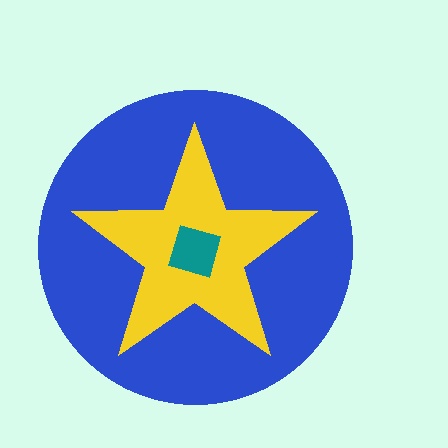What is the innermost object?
The teal diamond.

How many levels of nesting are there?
3.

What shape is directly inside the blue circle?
The yellow star.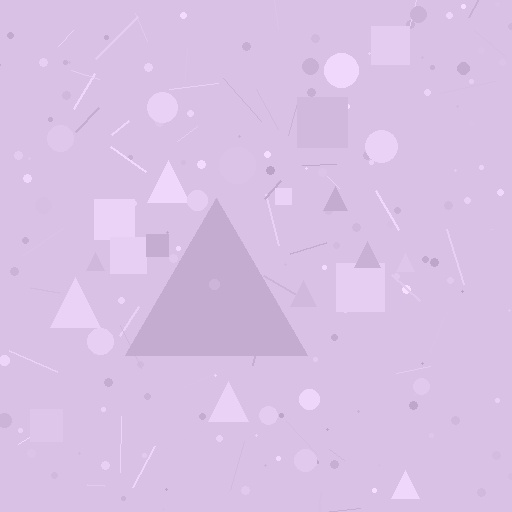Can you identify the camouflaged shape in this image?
The camouflaged shape is a triangle.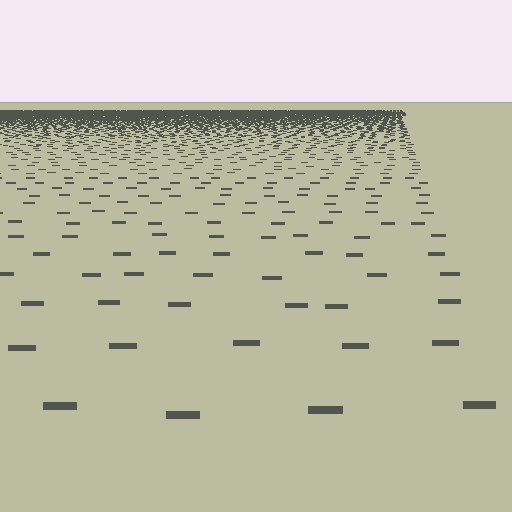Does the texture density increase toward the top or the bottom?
Density increases toward the top.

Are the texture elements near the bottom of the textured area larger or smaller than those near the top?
Larger. Near the bottom, elements are closer to the viewer and appear at a bigger on-screen size.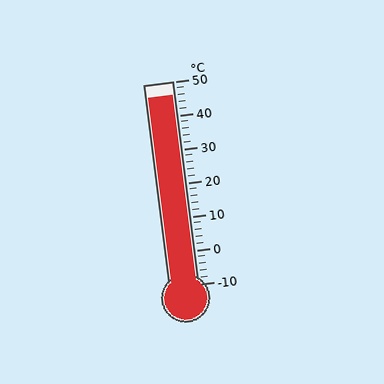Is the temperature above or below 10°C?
The temperature is above 10°C.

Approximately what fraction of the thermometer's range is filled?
The thermometer is filled to approximately 95% of its range.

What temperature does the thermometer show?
The thermometer shows approximately 46°C.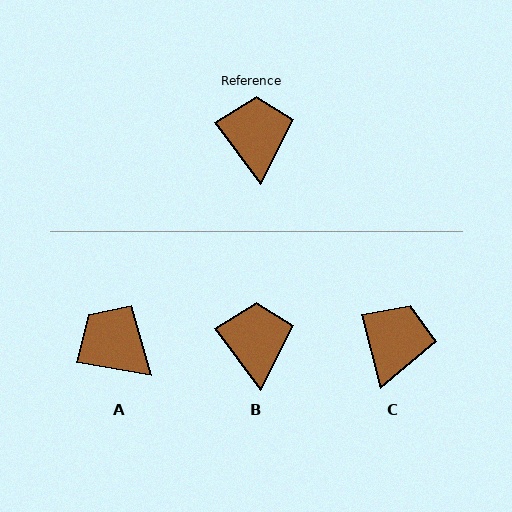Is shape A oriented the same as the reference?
No, it is off by about 44 degrees.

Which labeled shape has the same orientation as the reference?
B.